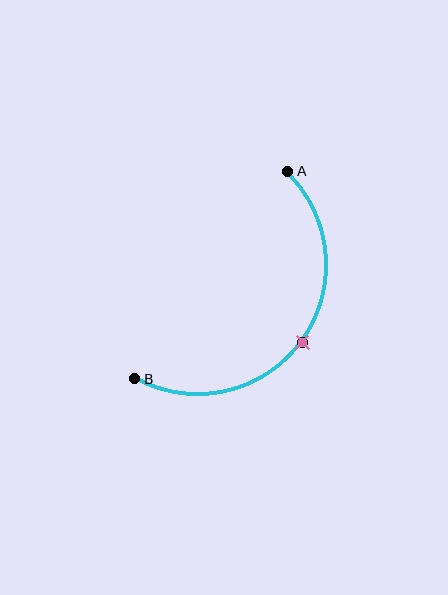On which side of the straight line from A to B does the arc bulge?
The arc bulges below and to the right of the straight line connecting A and B.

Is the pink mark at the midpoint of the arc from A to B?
Yes. The pink mark lies on the arc at equal arc-length from both A and B — it is the arc midpoint.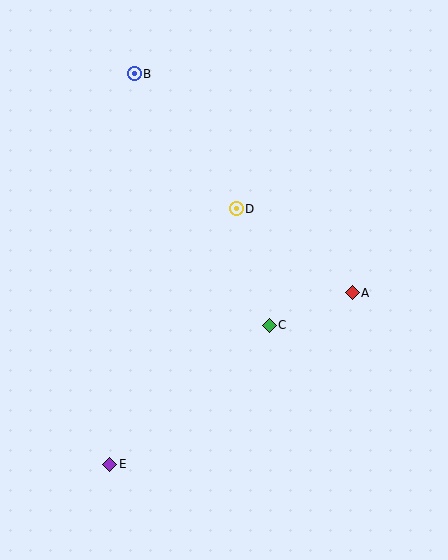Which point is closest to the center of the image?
Point C at (269, 325) is closest to the center.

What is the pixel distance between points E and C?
The distance between E and C is 212 pixels.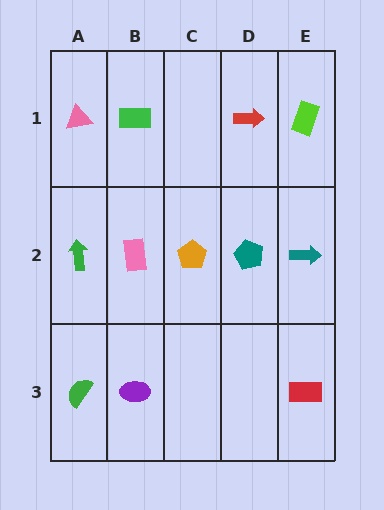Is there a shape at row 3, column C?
No, that cell is empty.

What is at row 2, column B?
A pink rectangle.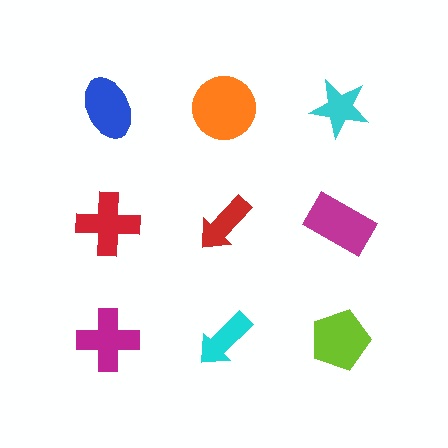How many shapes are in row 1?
3 shapes.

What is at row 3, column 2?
A cyan arrow.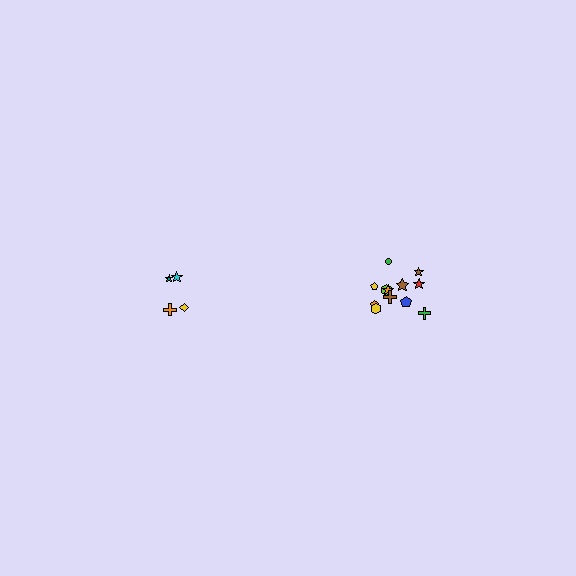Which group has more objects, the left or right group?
The right group.